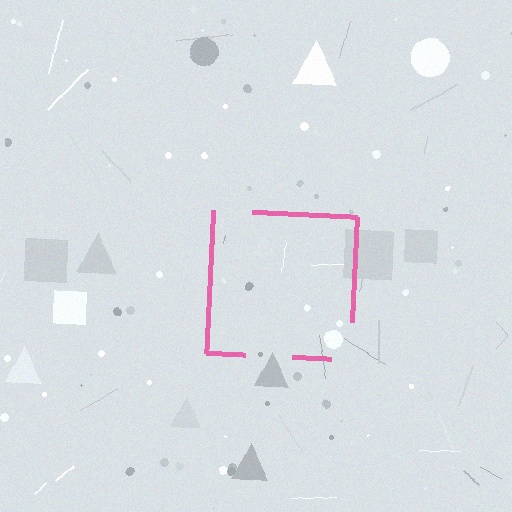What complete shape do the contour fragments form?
The contour fragments form a square.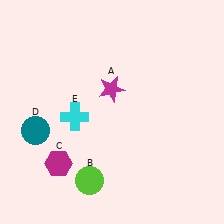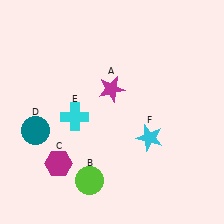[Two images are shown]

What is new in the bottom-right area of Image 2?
A cyan star (F) was added in the bottom-right area of Image 2.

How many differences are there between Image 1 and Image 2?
There is 1 difference between the two images.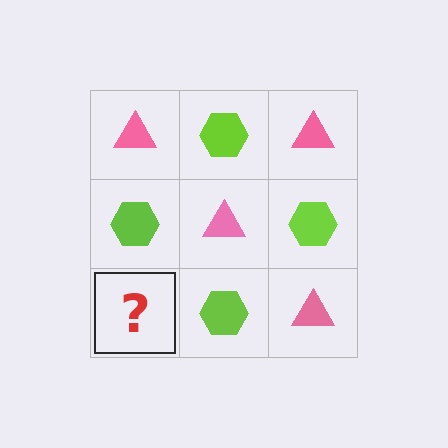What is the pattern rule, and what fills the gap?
The rule is that it alternates pink triangle and lime hexagon in a checkerboard pattern. The gap should be filled with a pink triangle.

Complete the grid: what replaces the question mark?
The question mark should be replaced with a pink triangle.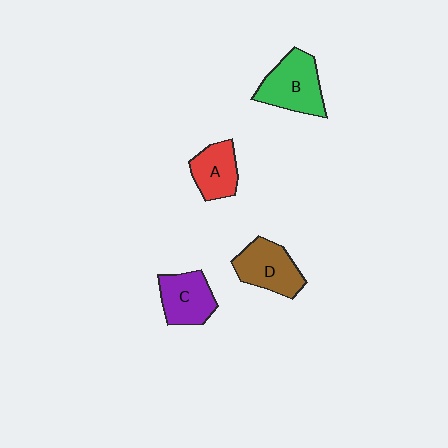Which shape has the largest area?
Shape B (green).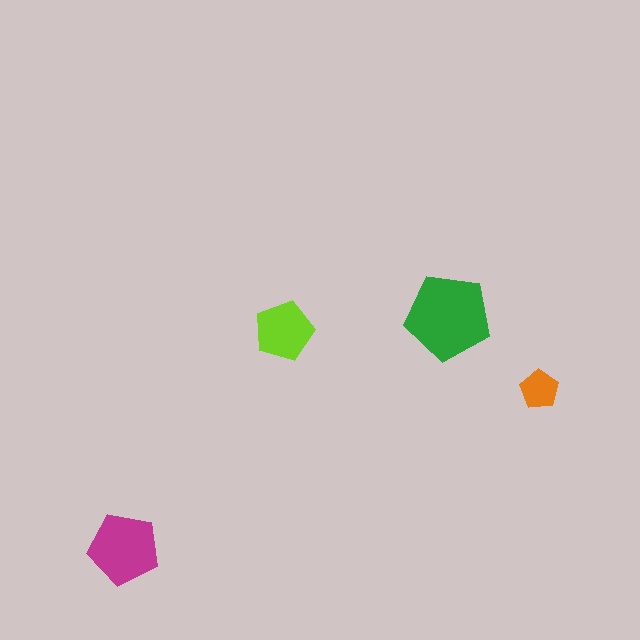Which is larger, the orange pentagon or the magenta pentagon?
The magenta one.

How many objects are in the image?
There are 4 objects in the image.